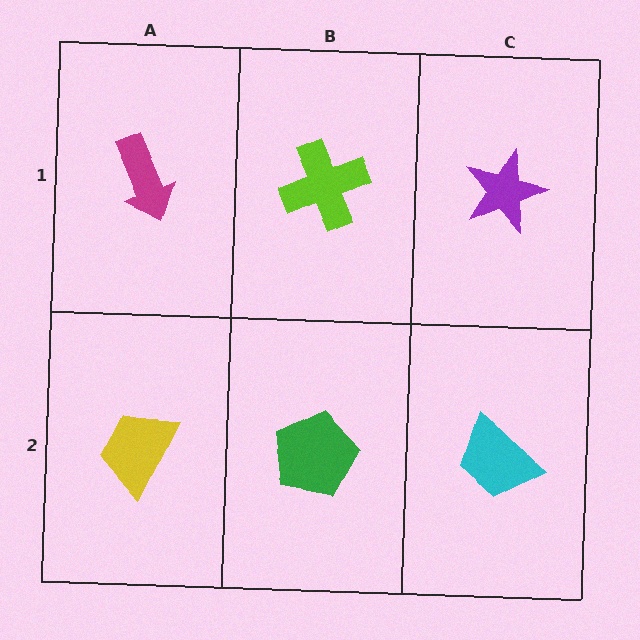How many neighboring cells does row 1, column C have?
2.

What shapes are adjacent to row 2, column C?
A purple star (row 1, column C), a green pentagon (row 2, column B).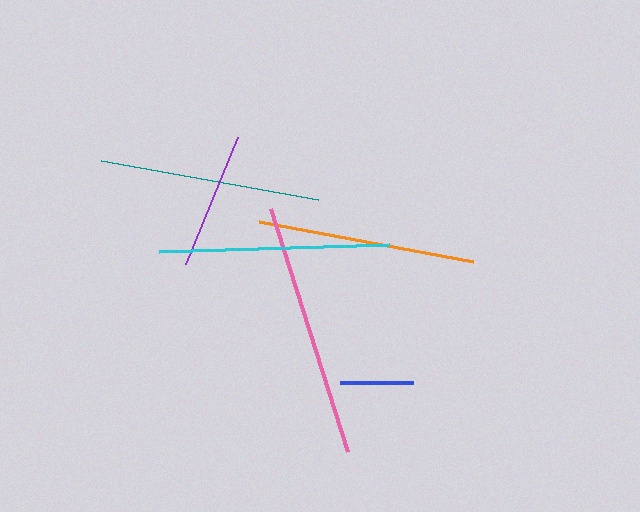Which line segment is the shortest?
The blue line is the shortest at approximately 72 pixels.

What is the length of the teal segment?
The teal segment is approximately 220 pixels long.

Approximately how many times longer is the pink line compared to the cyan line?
The pink line is approximately 1.1 times the length of the cyan line.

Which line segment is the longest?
The pink line is the longest at approximately 255 pixels.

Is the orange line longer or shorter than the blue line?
The orange line is longer than the blue line.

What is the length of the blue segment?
The blue segment is approximately 72 pixels long.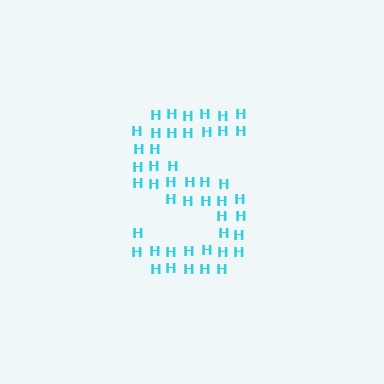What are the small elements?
The small elements are letter H's.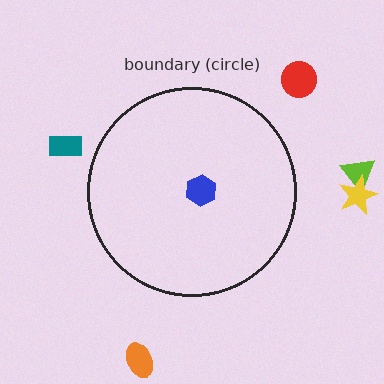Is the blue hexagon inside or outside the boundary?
Inside.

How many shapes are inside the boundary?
1 inside, 5 outside.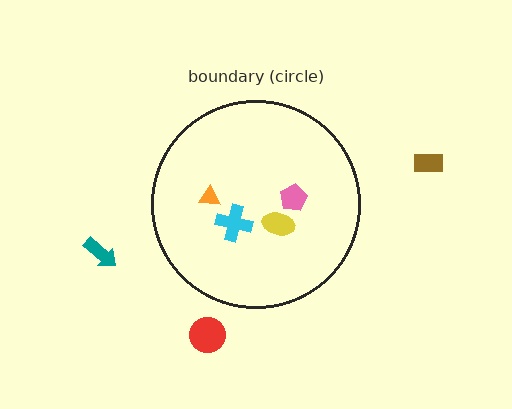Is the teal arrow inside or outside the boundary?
Outside.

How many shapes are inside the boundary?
4 inside, 3 outside.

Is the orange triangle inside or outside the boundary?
Inside.